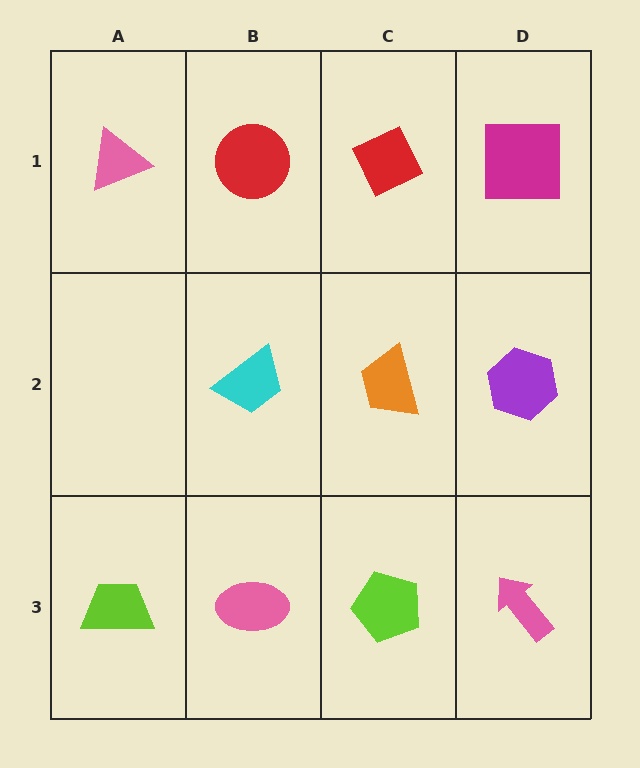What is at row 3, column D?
A pink arrow.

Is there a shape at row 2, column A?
No, that cell is empty.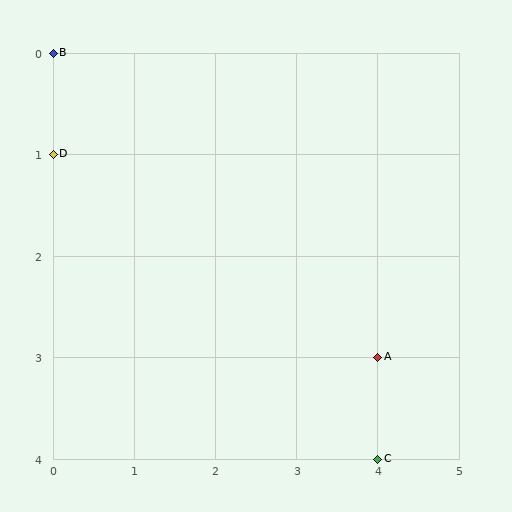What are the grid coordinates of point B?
Point B is at grid coordinates (0, 0).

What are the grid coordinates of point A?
Point A is at grid coordinates (4, 3).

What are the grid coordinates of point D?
Point D is at grid coordinates (0, 1).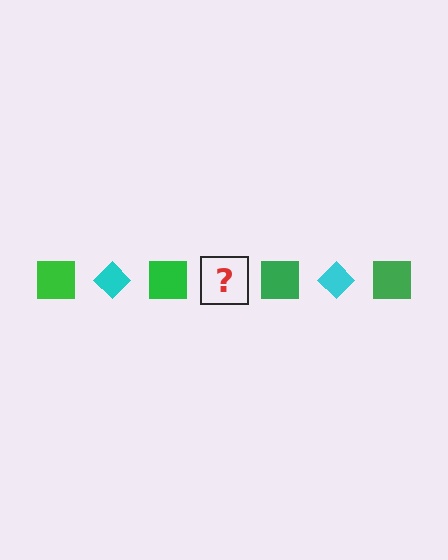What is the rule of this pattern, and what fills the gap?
The rule is that the pattern alternates between green square and cyan diamond. The gap should be filled with a cyan diamond.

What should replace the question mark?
The question mark should be replaced with a cyan diamond.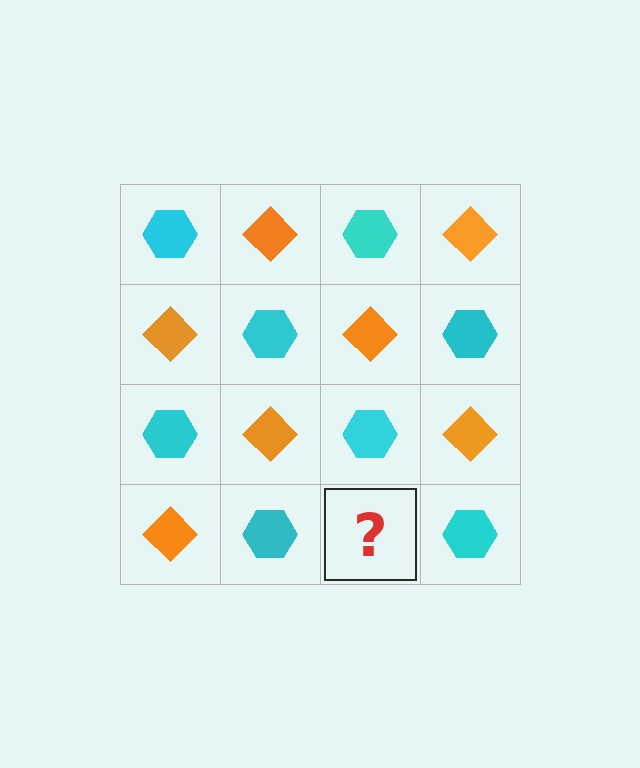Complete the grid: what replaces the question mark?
The question mark should be replaced with an orange diamond.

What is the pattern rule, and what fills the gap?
The rule is that it alternates cyan hexagon and orange diamond in a checkerboard pattern. The gap should be filled with an orange diamond.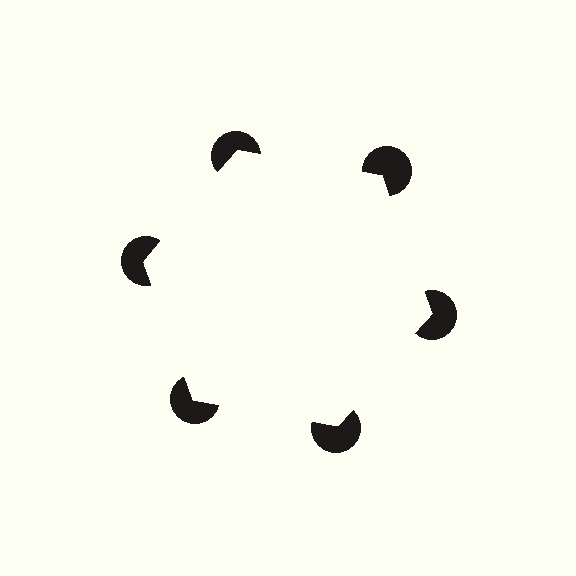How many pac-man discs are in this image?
There are 6 — one at each vertex of the illusory hexagon.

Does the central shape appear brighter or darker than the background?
It typically appears slightly brighter than the background, even though no actual brightness change is drawn.